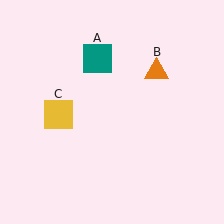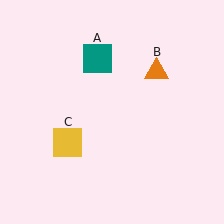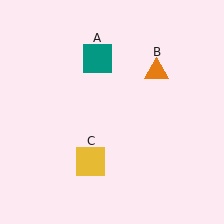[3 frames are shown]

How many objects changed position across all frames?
1 object changed position: yellow square (object C).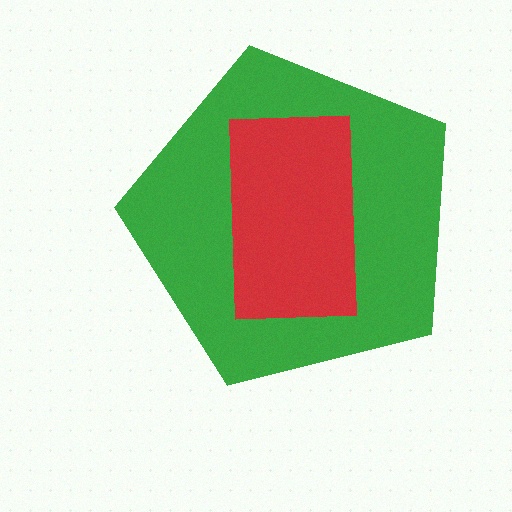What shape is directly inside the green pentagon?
The red rectangle.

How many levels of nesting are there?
2.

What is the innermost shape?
The red rectangle.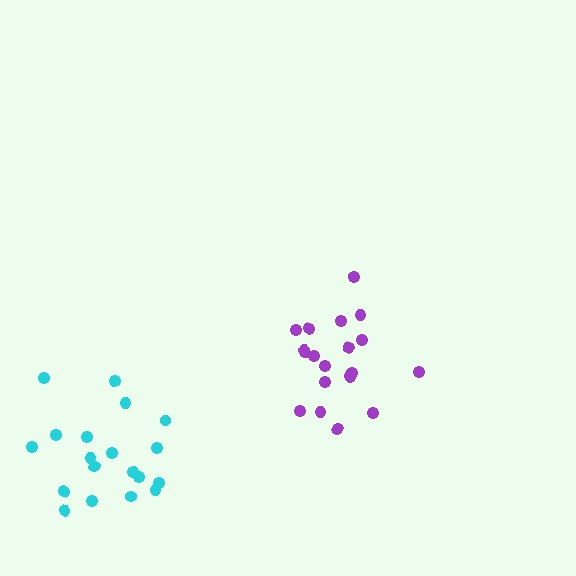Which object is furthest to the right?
The purple cluster is rightmost.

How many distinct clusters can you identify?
There are 2 distinct clusters.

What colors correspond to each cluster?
The clusters are colored: purple, cyan.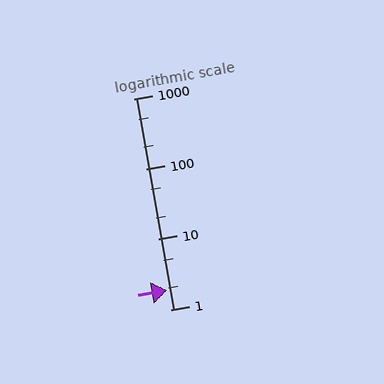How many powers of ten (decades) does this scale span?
The scale spans 3 decades, from 1 to 1000.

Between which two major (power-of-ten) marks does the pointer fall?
The pointer is between 1 and 10.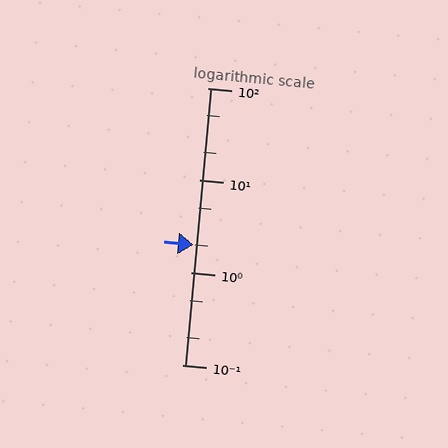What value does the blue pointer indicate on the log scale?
The pointer indicates approximately 2.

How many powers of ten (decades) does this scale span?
The scale spans 3 decades, from 0.1 to 100.